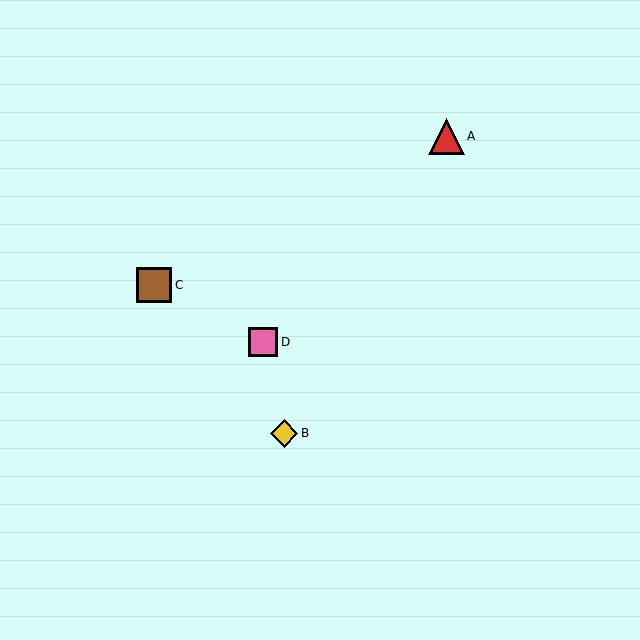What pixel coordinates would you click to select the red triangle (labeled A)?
Click at (446, 136) to select the red triangle A.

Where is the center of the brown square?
The center of the brown square is at (154, 285).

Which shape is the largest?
The red triangle (labeled A) is the largest.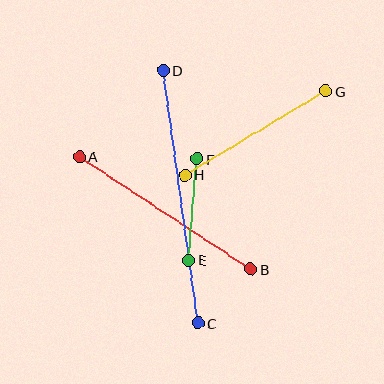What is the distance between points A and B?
The distance is approximately 205 pixels.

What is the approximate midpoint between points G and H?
The midpoint is at approximately (255, 133) pixels.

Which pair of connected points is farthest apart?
Points C and D are farthest apart.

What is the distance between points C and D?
The distance is approximately 255 pixels.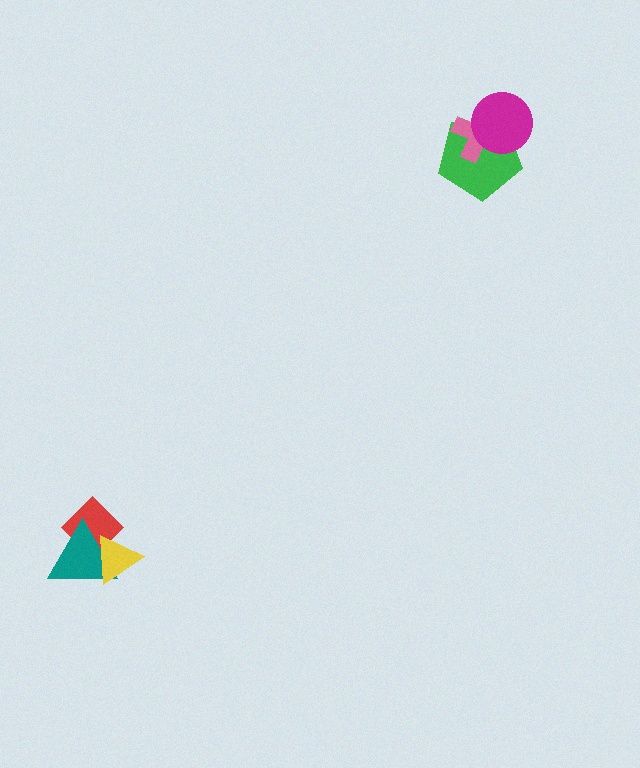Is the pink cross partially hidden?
Yes, it is partially covered by another shape.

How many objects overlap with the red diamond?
2 objects overlap with the red diamond.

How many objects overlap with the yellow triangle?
2 objects overlap with the yellow triangle.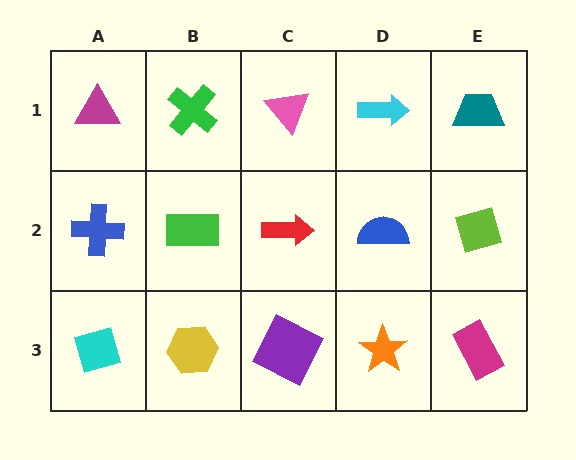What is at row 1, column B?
A green cross.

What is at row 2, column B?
A green rectangle.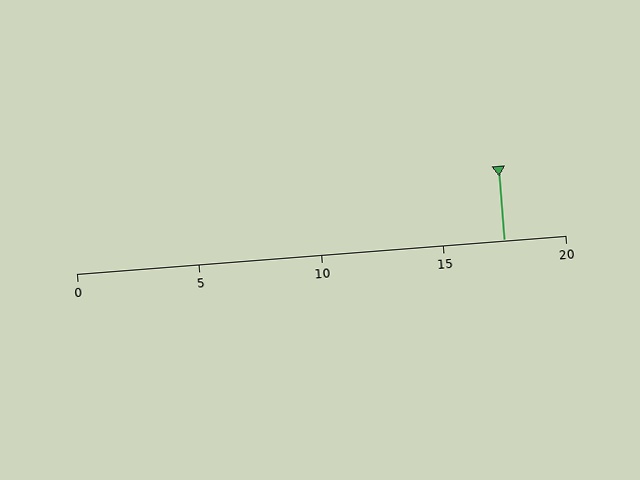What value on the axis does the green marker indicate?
The marker indicates approximately 17.5.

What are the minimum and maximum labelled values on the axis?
The axis runs from 0 to 20.